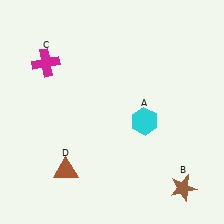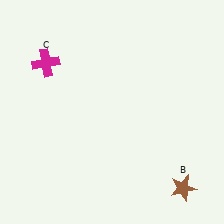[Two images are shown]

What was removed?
The cyan hexagon (A), the brown triangle (D) were removed in Image 2.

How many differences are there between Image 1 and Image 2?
There are 2 differences between the two images.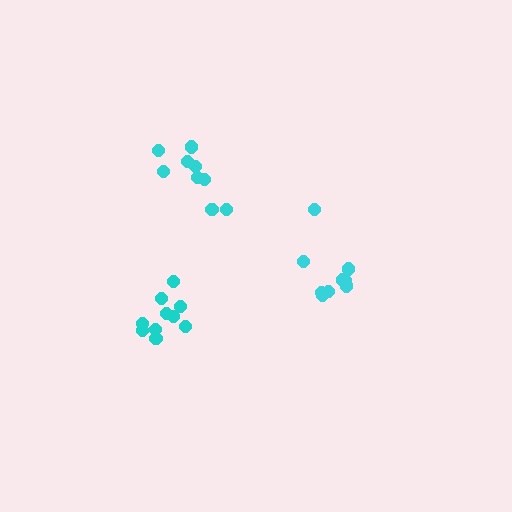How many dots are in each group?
Group 1: 9 dots, Group 2: 10 dots, Group 3: 9 dots (28 total).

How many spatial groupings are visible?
There are 3 spatial groupings.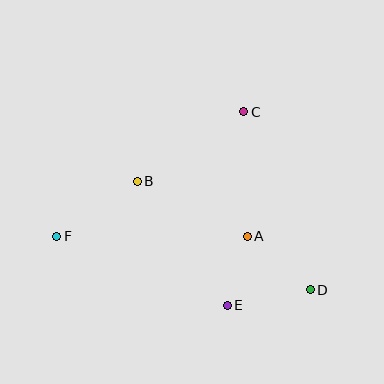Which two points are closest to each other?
Points A and E are closest to each other.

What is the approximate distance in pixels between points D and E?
The distance between D and E is approximately 84 pixels.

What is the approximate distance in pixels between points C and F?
The distance between C and F is approximately 225 pixels.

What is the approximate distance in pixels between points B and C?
The distance between B and C is approximately 127 pixels.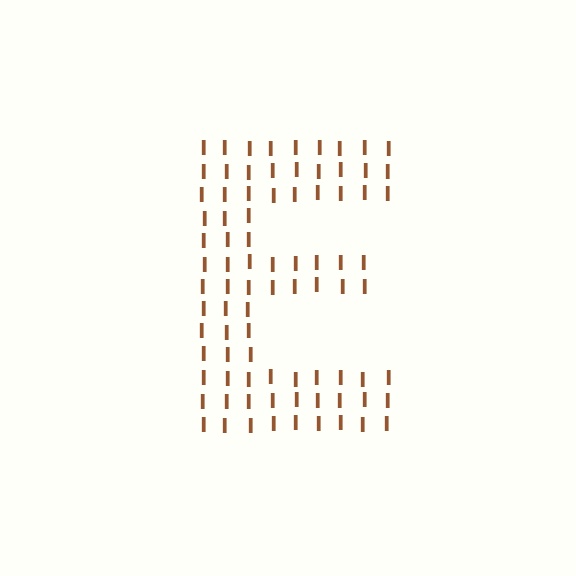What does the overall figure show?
The overall figure shows the letter E.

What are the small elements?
The small elements are letter I's.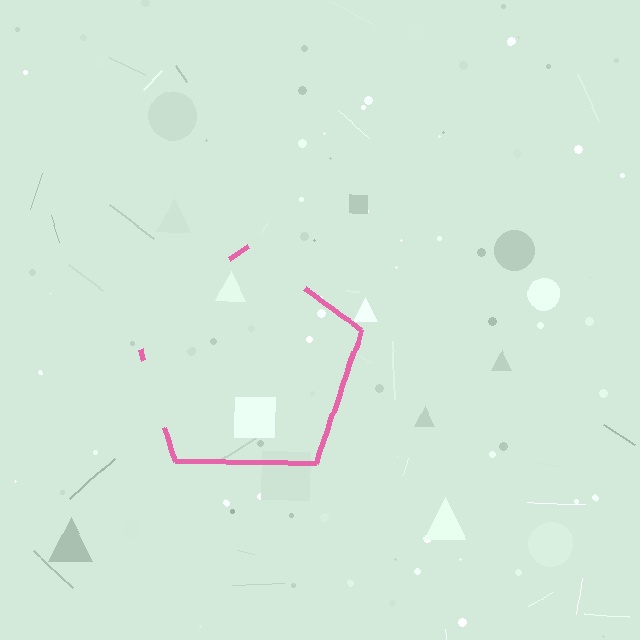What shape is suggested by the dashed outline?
The dashed outline suggests a pentagon.